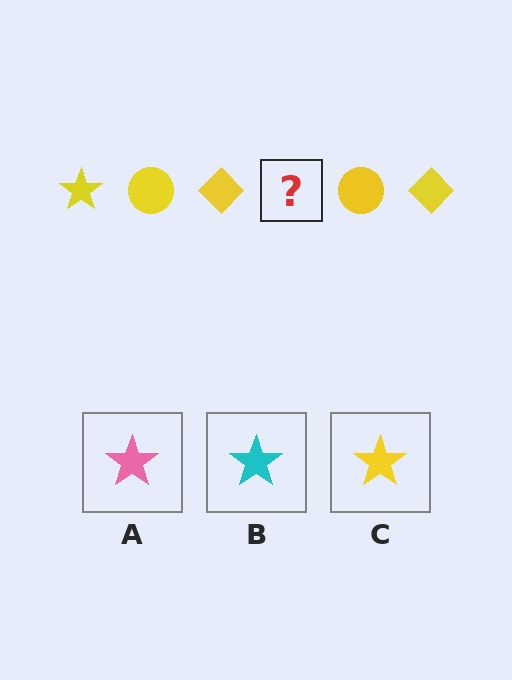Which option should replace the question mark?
Option C.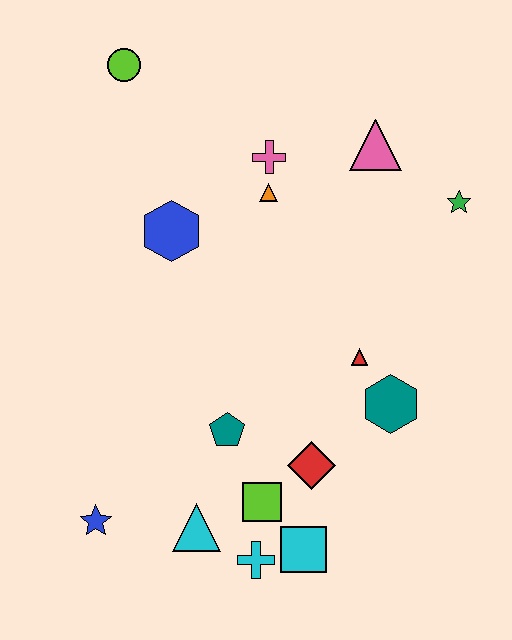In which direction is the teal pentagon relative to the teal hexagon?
The teal pentagon is to the left of the teal hexagon.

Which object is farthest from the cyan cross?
The lime circle is farthest from the cyan cross.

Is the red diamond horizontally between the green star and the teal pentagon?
Yes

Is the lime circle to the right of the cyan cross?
No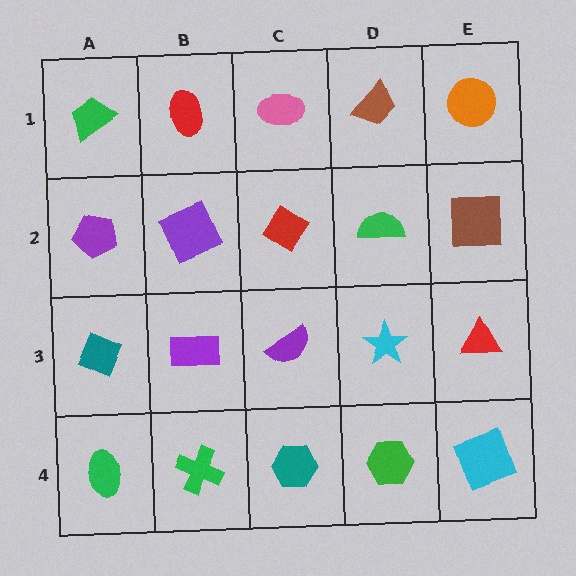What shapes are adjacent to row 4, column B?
A purple rectangle (row 3, column B), a green ellipse (row 4, column A), a teal hexagon (row 4, column C).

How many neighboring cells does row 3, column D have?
4.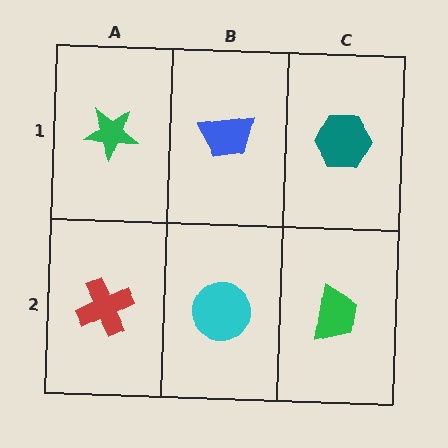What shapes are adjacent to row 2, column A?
A green star (row 1, column A), a cyan circle (row 2, column B).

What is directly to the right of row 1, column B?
A teal hexagon.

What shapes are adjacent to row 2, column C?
A teal hexagon (row 1, column C), a cyan circle (row 2, column B).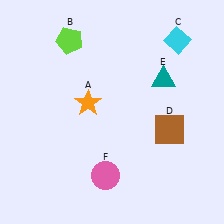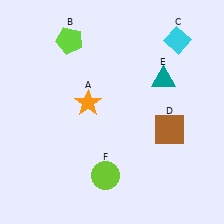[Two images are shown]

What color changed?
The circle (F) changed from pink in Image 1 to lime in Image 2.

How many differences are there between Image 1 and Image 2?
There is 1 difference between the two images.